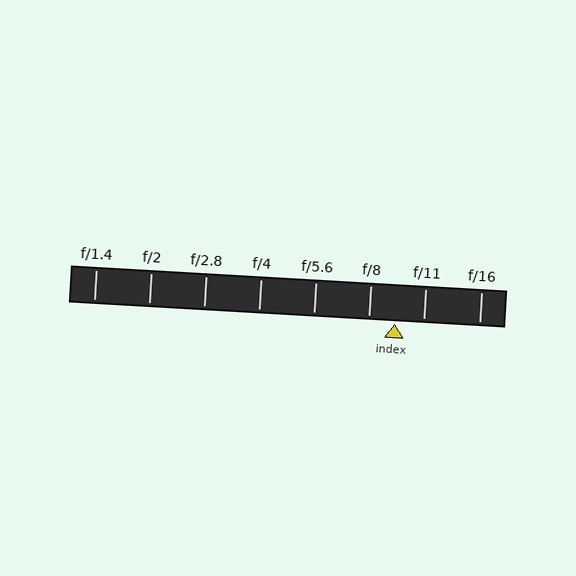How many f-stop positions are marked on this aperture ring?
There are 8 f-stop positions marked.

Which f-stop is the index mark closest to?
The index mark is closest to f/8.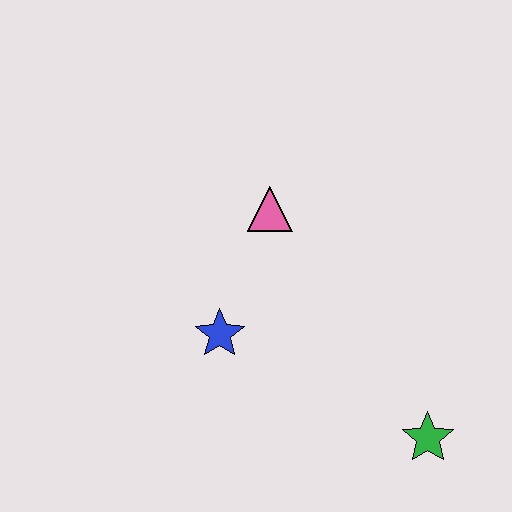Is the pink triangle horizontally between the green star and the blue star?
Yes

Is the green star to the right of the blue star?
Yes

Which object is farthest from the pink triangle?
The green star is farthest from the pink triangle.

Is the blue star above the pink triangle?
No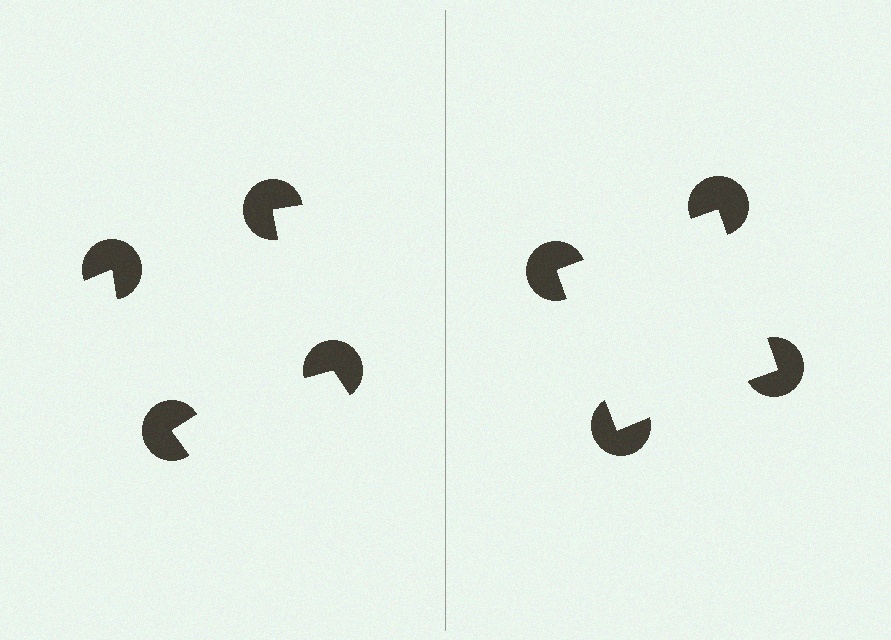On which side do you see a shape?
An illusory square appears on the right side. On the left side the wedge cuts are rotated, so no coherent shape forms.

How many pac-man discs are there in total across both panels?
8 — 4 on each side.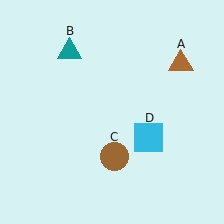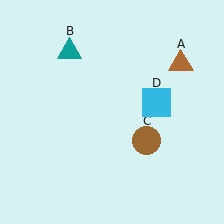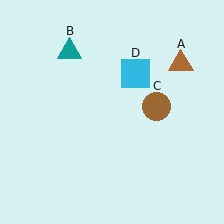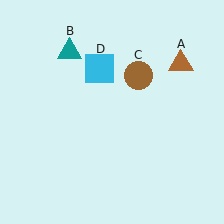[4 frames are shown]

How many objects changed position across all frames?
2 objects changed position: brown circle (object C), cyan square (object D).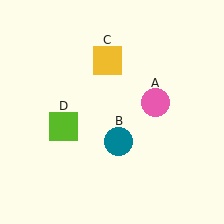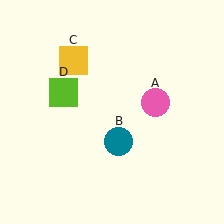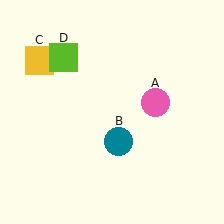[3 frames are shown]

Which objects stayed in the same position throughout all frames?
Pink circle (object A) and teal circle (object B) remained stationary.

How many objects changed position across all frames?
2 objects changed position: yellow square (object C), lime square (object D).